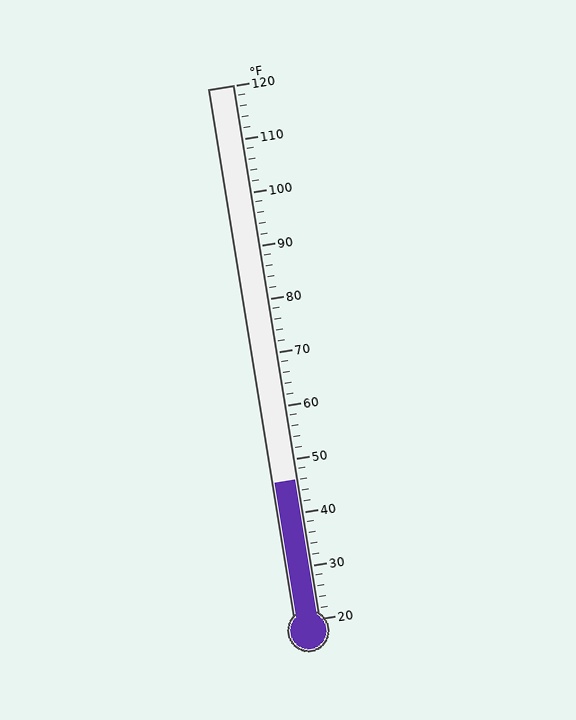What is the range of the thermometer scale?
The thermometer scale ranges from 20°F to 120°F.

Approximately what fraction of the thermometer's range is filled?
The thermometer is filled to approximately 25% of its range.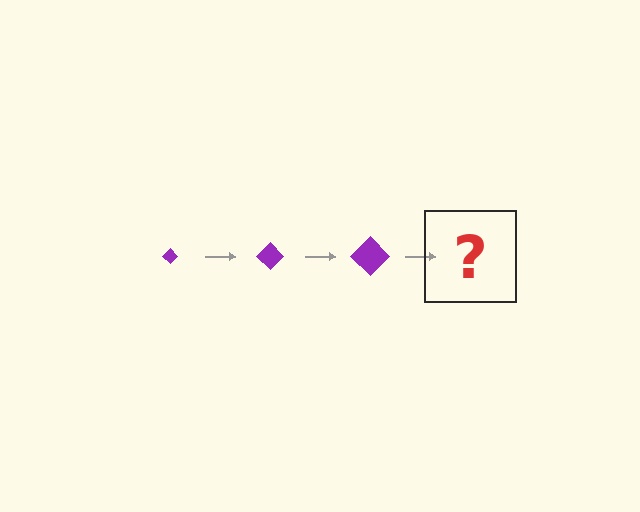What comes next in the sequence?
The next element should be a purple diamond, larger than the previous one.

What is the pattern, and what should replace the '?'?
The pattern is that the diamond gets progressively larger each step. The '?' should be a purple diamond, larger than the previous one.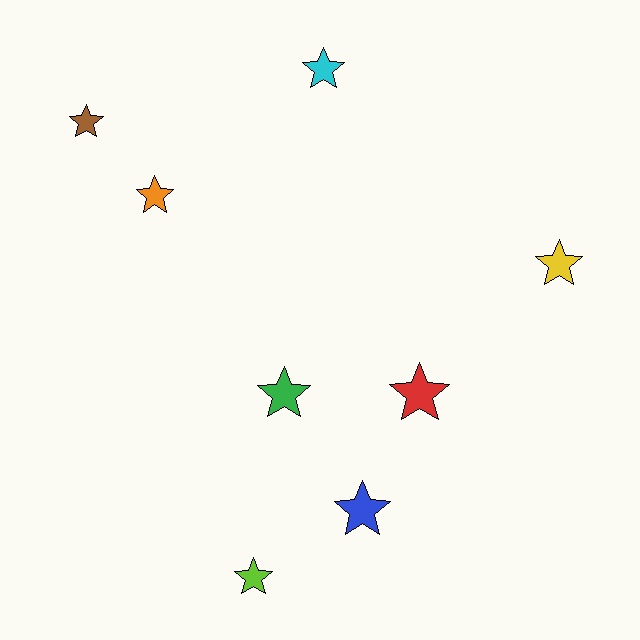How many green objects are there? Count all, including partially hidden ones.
There is 1 green object.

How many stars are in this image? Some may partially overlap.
There are 8 stars.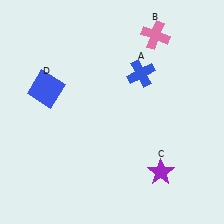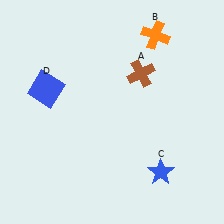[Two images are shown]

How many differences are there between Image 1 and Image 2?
There are 3 differences between the two images.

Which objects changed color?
A changed from blue to brown. B changed from pink to orange. C changed from purple to blue.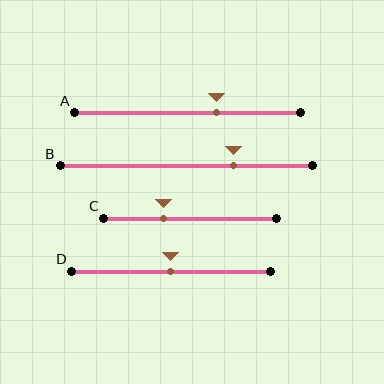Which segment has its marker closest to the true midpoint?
Segment D has its marker closest to the true midpoint.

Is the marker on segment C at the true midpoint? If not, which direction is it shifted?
No, the marker on segment C is shifted to the left by about 15% of the segment length.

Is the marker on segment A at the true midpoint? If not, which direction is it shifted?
No, the marker on segment A is shifted to the right by about 13% of the segment length.